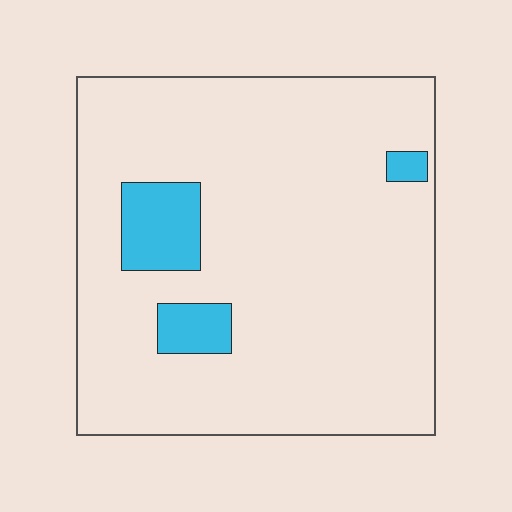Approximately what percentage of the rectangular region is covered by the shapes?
Approximately 10%.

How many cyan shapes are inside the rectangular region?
3.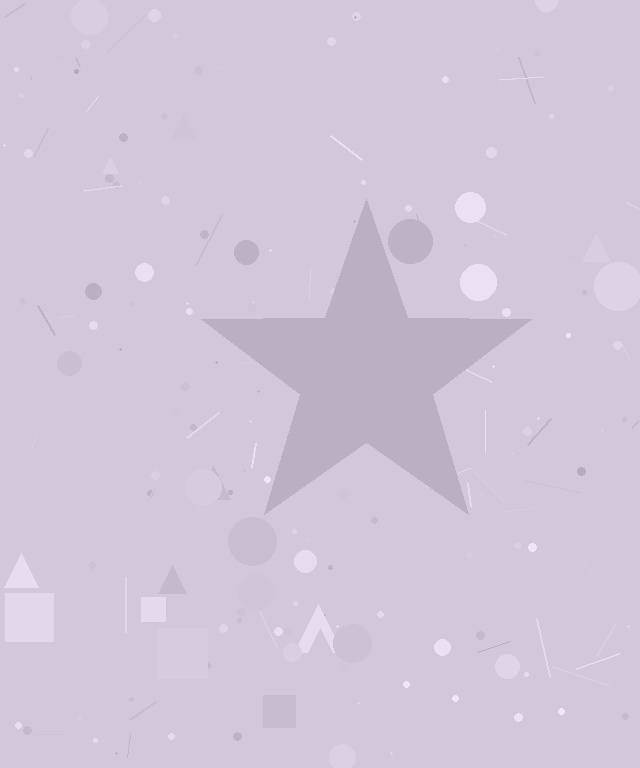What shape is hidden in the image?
A star is hidden in the image.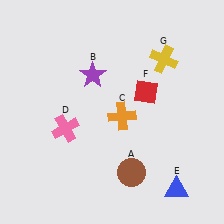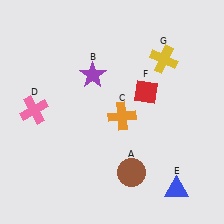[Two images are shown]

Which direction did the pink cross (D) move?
The pink cross (D) moved left.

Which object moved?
The pink cross (D) moved left.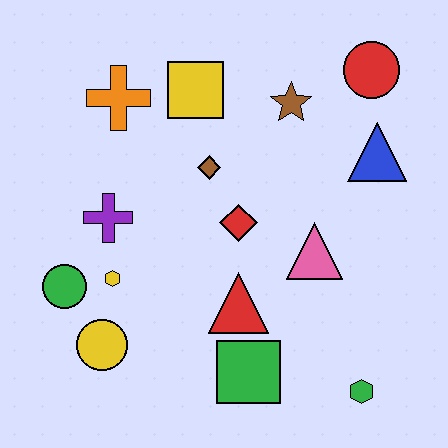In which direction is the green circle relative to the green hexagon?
The green circle is to the left of the green hexagon.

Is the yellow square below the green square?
No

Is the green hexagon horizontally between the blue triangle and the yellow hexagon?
Yes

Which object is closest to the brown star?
The red circle is closest to the brown star.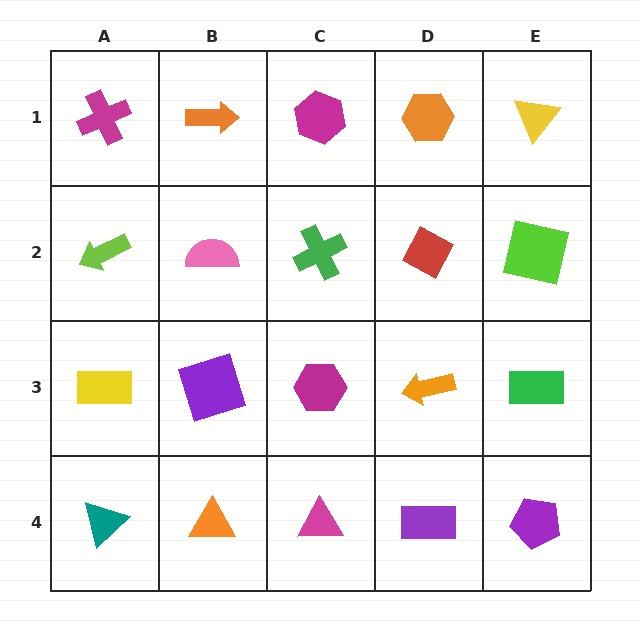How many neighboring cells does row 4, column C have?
3.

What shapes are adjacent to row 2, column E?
A yellow triangle (row 1, column E), a green rectangle (row 3, column E), a red diamond (row 2, column D).